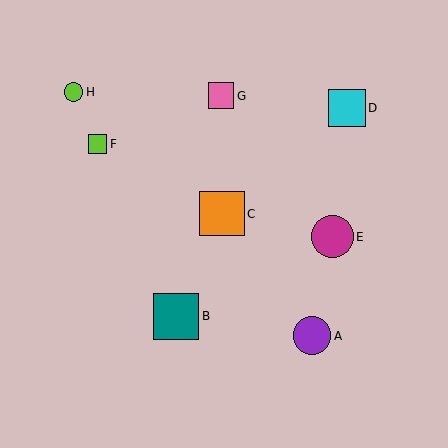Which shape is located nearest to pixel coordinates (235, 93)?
The pink square (labeled G) at (221, 96) is nearest to that location.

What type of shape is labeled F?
Shape F is a lime square.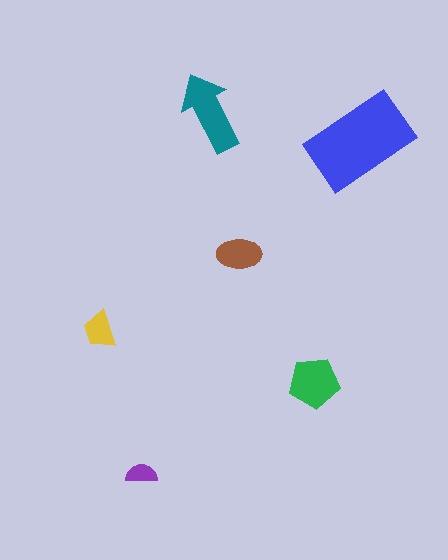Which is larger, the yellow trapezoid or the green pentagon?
The green pentagon.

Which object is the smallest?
The purple semicircle.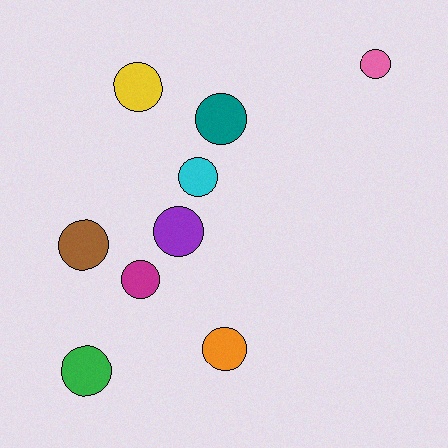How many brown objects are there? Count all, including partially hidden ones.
There is 1 brown object.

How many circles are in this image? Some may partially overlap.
There are 9 circles.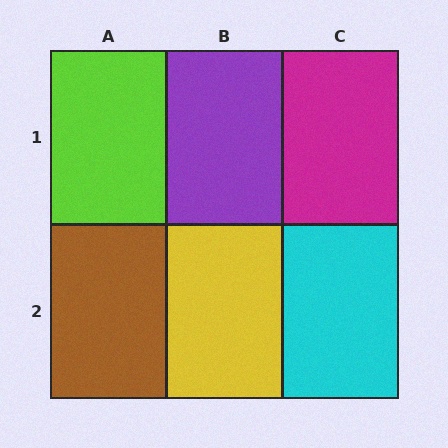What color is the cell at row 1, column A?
Lime.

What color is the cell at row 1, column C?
Magenta.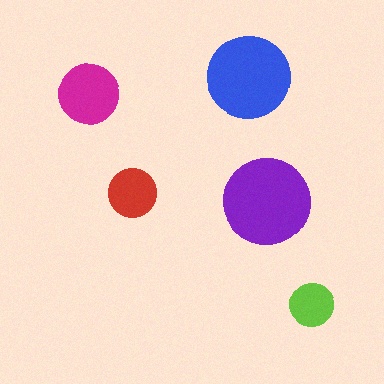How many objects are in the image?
There are 5 objects in the image.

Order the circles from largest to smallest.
the purple one, the blue one, the magenta one, the red one, the lime one.